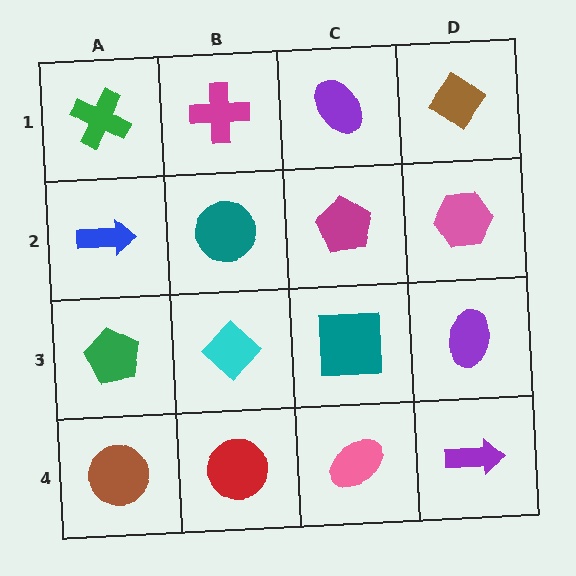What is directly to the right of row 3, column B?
A teal square.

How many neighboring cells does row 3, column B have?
4.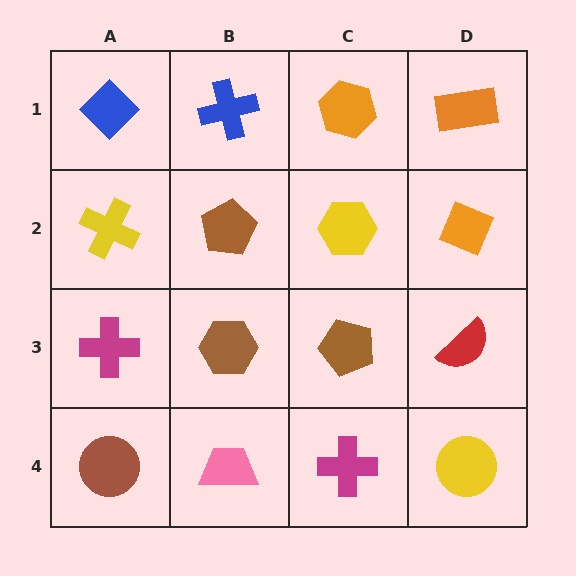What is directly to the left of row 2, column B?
A yellow cross.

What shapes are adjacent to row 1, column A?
A yellow cross (row 2, column A), a blue cross (row 1, column B).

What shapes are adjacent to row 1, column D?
An orange diamond (row 2, column D), an orange hexagon (row 1, column C).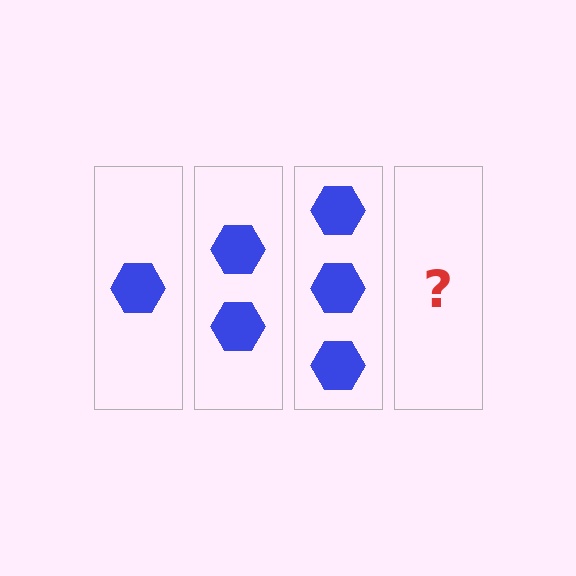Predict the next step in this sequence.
The next step is 4 hexagons.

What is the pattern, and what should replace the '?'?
The pattern is that each step adds one more hexagon. The '?' should be 4 hexagons.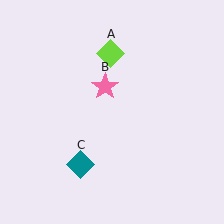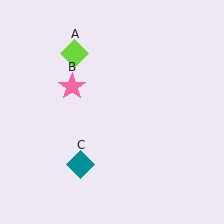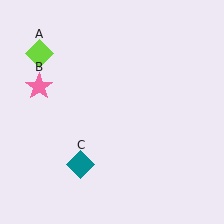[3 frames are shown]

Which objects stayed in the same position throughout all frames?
Teal diamond (object C) remained stationary.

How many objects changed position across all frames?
2 objects changed position: lime diamond (object A), pink star (object B).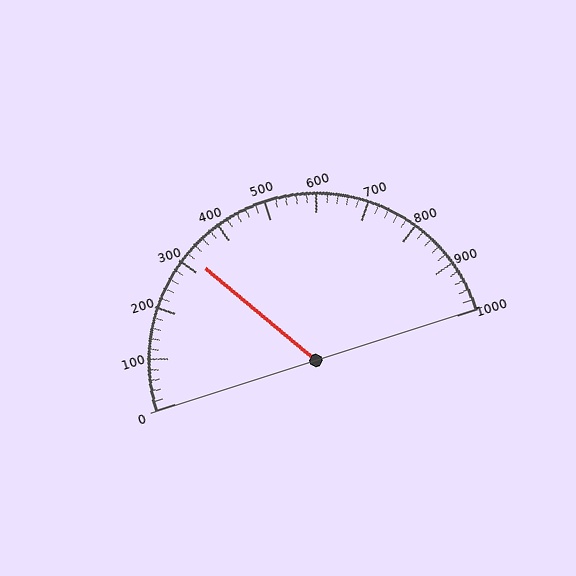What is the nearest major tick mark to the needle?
The nearest major tick mark is 300.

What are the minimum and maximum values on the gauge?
The gauge ranges from 0 to 1000.